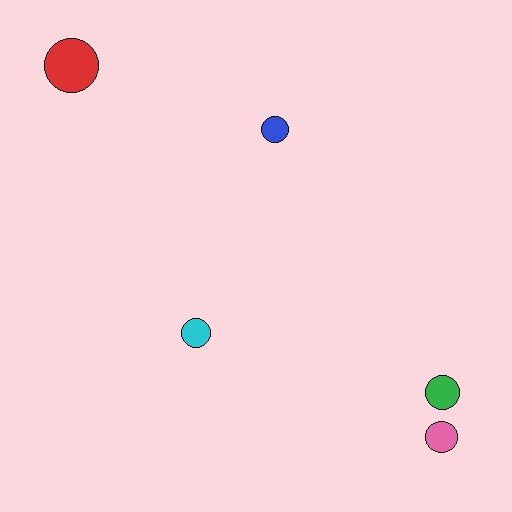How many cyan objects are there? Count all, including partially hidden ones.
There is 1 cyan object.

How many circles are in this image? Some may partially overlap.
There are 5 circles.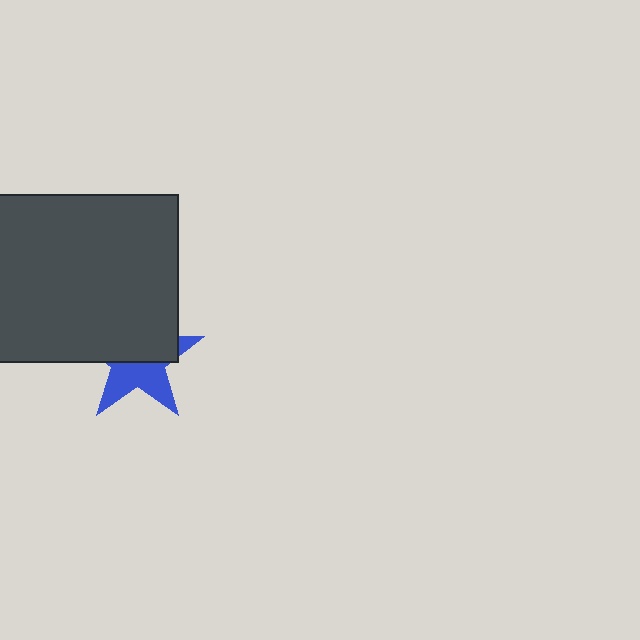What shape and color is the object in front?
The object in front is a dark gray rectangle.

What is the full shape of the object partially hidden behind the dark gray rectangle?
The partially hidden object is a blue star.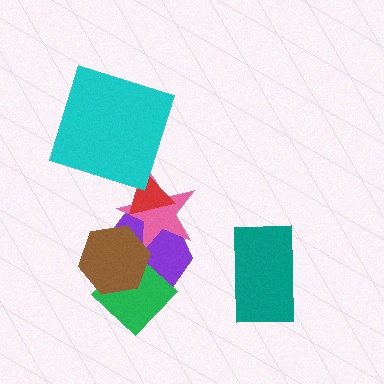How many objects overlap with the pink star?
3 objects overlap with the pink star.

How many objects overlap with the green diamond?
2 objects overlap with the green diamond.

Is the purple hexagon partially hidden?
Yes, it is partially covered by another shape.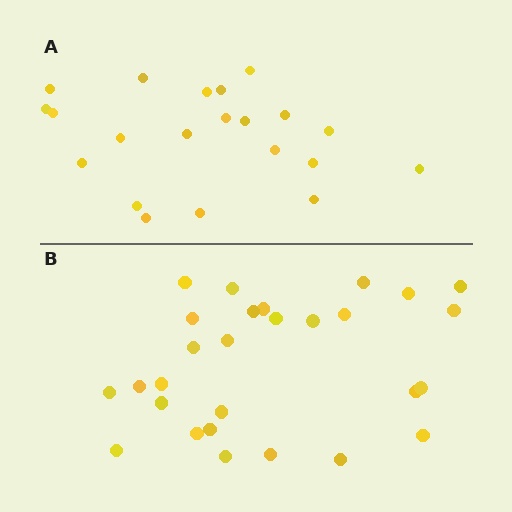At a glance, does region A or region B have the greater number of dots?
Region B (the bottom region) has more dots.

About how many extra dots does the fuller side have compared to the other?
Region B has roughly 8 or so more dots than region A.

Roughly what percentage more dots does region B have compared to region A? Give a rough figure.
About 35% more.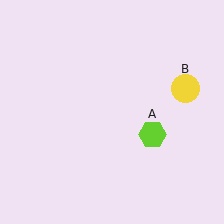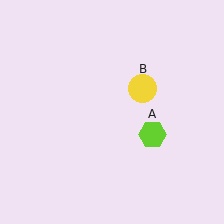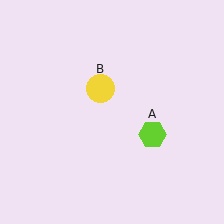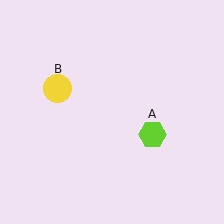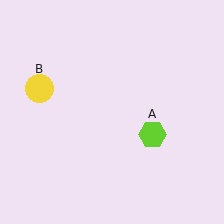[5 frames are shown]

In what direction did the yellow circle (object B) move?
The yellow circle (object B) moved left.